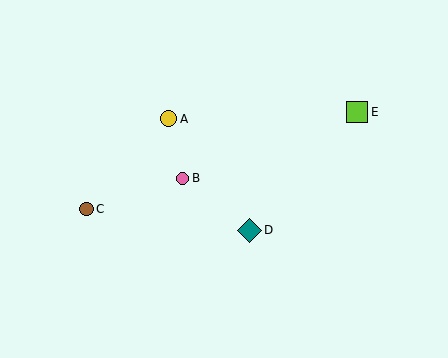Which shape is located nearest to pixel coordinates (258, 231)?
The teal diamond (labeled D) at (249, 230) is nearest to that location.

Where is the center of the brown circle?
The center of the brown circle is at (86, 209).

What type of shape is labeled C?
Shape C is a brown circle.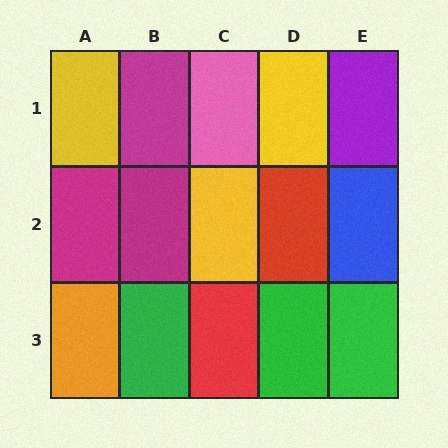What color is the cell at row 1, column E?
Purple.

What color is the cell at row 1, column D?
Yellow.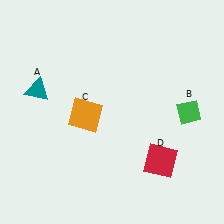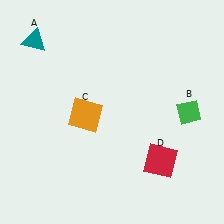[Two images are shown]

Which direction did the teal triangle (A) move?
The teal triangle (A) moved up.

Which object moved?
The teal triangle (A) moved up.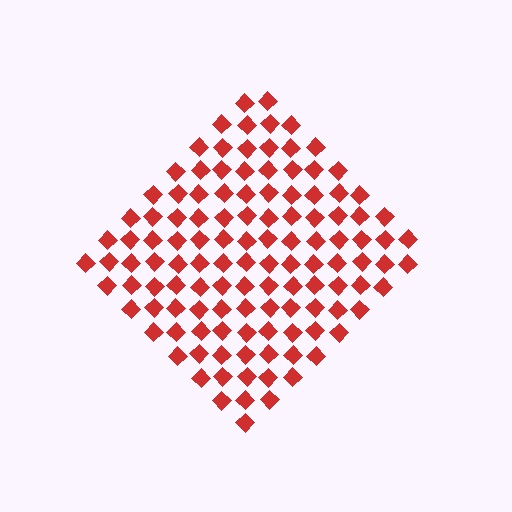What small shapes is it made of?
It is made of small diamonds.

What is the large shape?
The large shape is a diamond.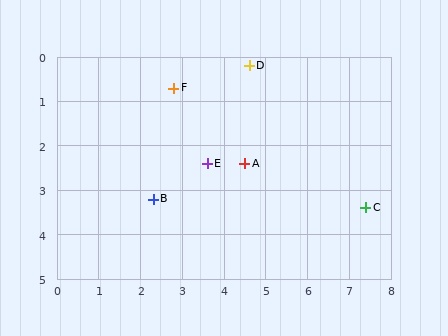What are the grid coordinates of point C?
Point C is at approximately (7.4, 3.4).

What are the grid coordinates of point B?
Point B is at approximately (2.3, 3.2).